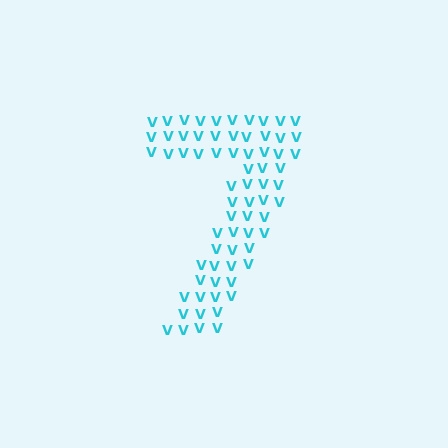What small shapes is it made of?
It is made of small letter V's.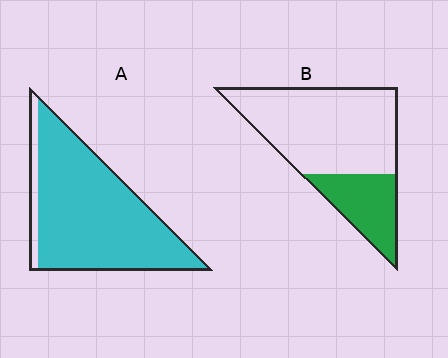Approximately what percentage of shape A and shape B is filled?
A is approximately 90% and B is approximately 30%.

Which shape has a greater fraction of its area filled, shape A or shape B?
Shape A.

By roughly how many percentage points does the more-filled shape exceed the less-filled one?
By roughly 65 percentage points (A over B).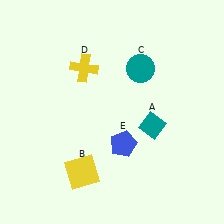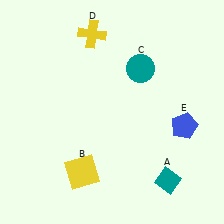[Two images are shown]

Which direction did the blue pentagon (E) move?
The blue pentagon (E) moved right.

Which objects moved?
The objects that moved are: the teal diamond (A), the yellow cross (D), the blue pentagon (E).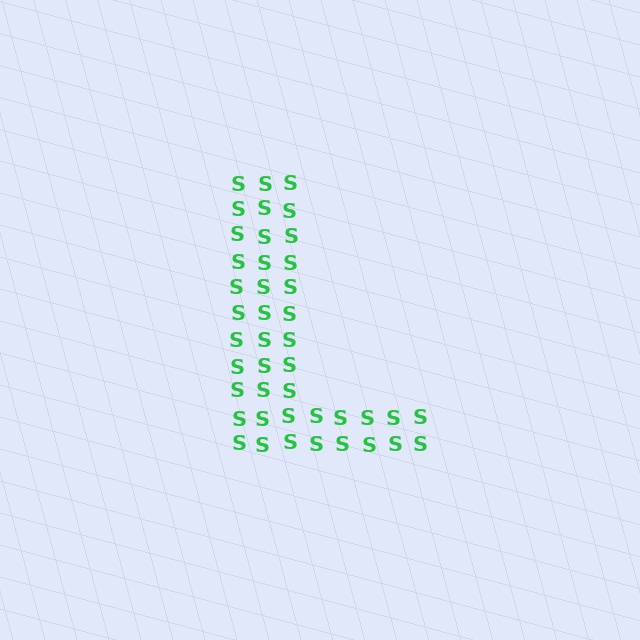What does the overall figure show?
The overall figure shows the letter L.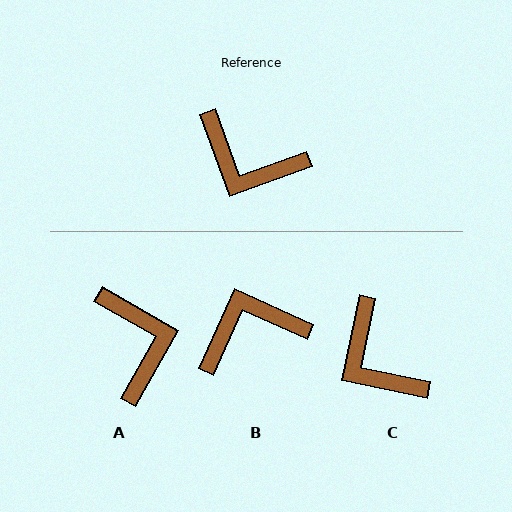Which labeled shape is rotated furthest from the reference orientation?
B, about 134 degrees away.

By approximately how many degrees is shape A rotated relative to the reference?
Approximately 131 degrees counter-clockwise.